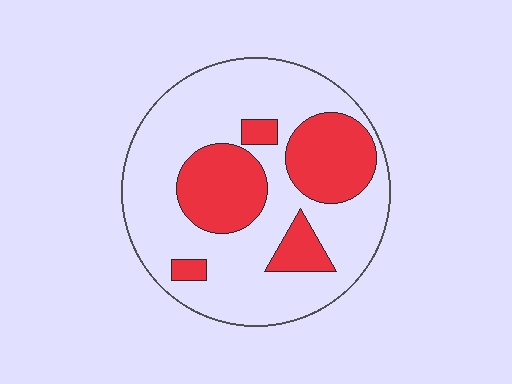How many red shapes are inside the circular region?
5.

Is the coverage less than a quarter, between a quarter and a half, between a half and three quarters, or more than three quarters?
Between a quarter and a half.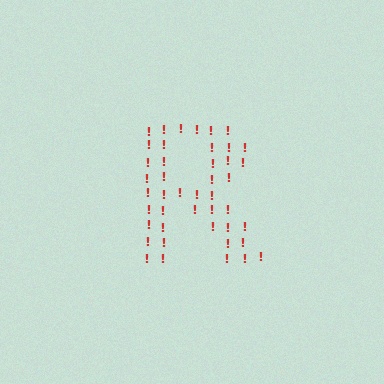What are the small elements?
The small elements are exclamation marks.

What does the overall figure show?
The overall figure shows the letter R.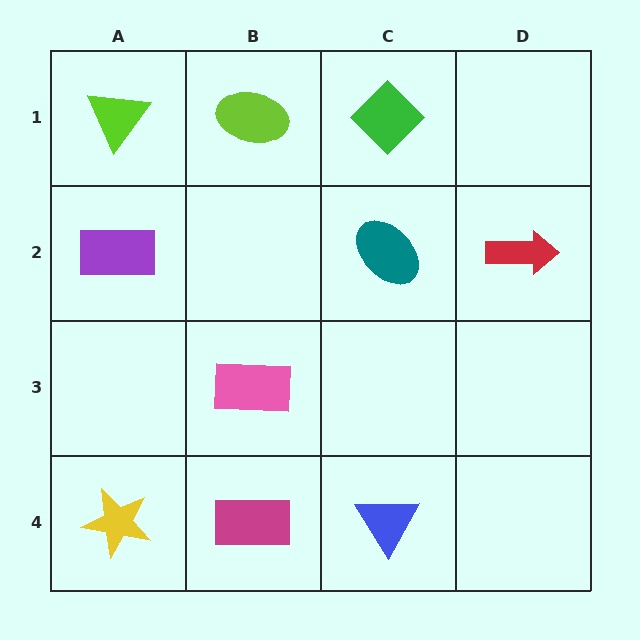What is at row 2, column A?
A purple rectangle.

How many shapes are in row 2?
3 shapes.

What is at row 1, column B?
A lime ellipse.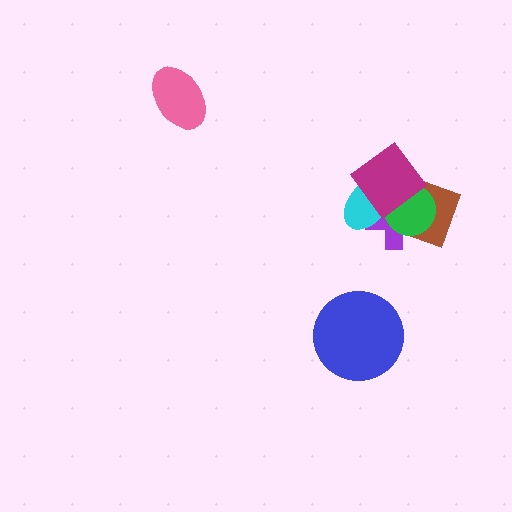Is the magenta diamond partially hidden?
No, no other shape covers it.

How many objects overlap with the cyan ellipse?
4 objects overlap with the cyan ellipse.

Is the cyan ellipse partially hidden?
Yes, it is partially covered by another shape.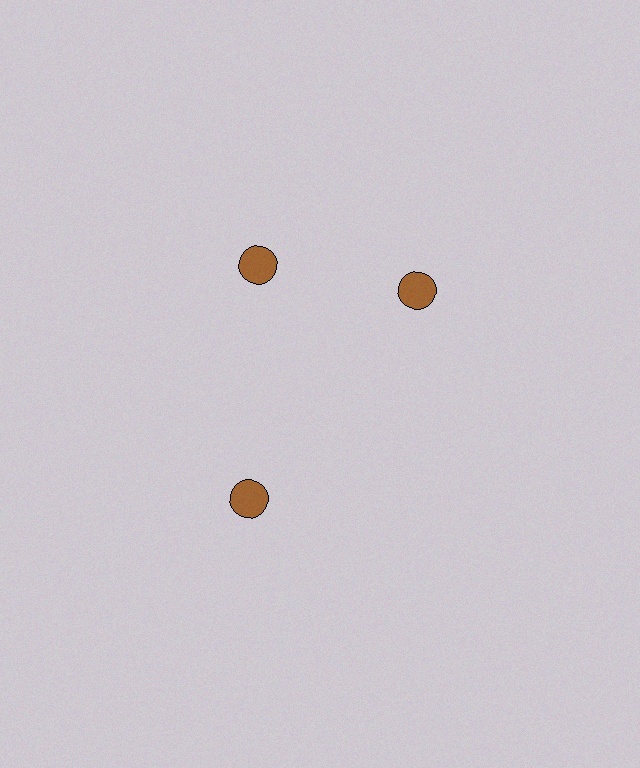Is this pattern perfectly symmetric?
No. The 3 brown circles are arranged in a ring, but one element near the 3 o'clock position is rotated out of alignment along the ring, breaking the 3-fold rotational symmetry.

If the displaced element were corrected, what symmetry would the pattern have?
It would have 3-fold rotational symmetry — the pattern would map onto itself every 120 degrees.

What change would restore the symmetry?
The symmetry would be restored by rotating it back into even spacing with its neighbors so that all 3 circles sit at equal angles and equal distance from the center.